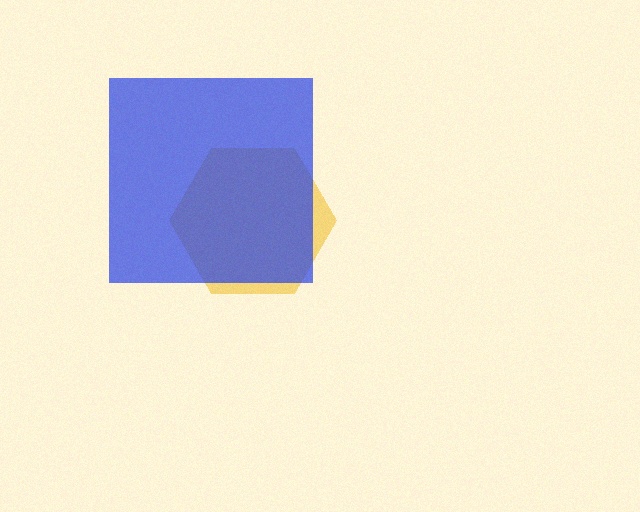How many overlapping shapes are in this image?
There are 2 overlapping shapes in the image.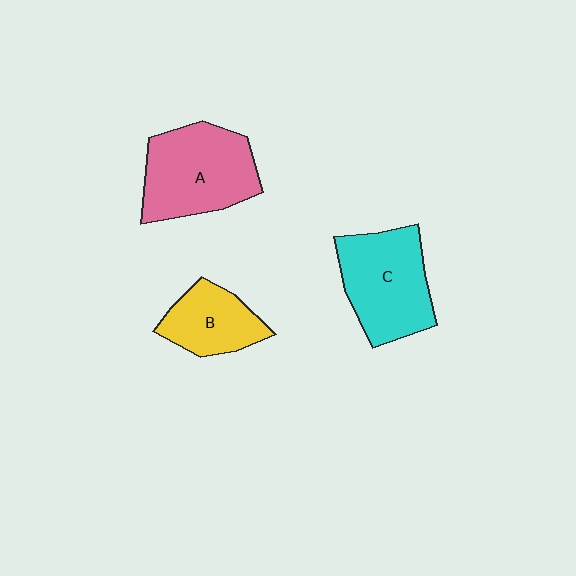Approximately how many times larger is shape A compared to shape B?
Approximately 1.7 times.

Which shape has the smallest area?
Shape B (yellow).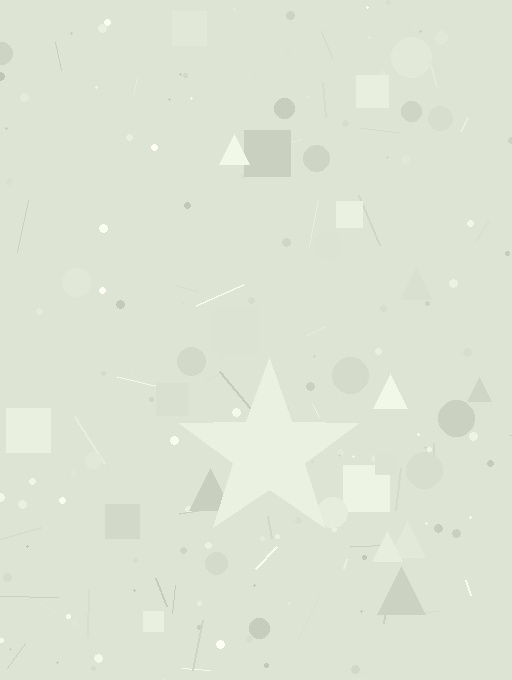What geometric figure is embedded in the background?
A star is embedded in the background.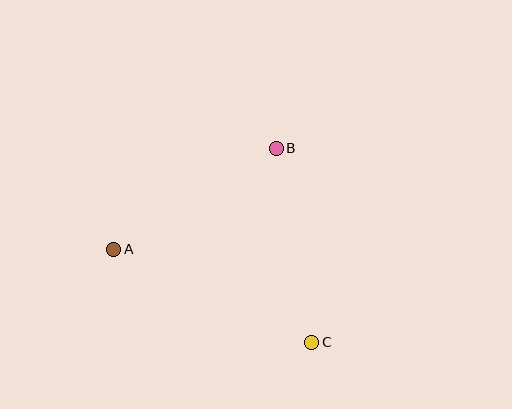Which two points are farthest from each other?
Points A and C are farthest from each other.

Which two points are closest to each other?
Points A and B are closest to each other.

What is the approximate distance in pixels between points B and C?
The distance between B and C is approximately 197 pixels.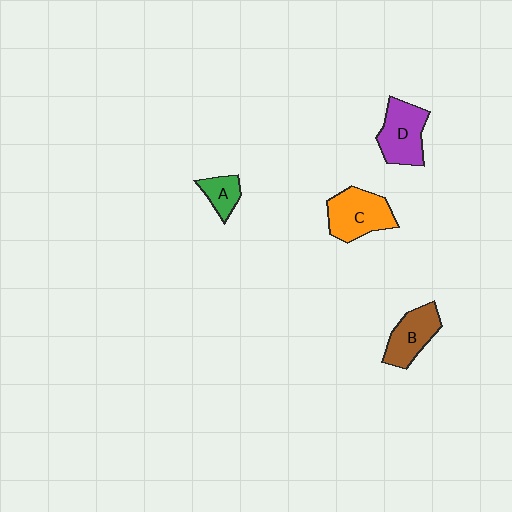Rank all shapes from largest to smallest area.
From largest to smallest: C (orange), D (purple), B (brown), A (green).